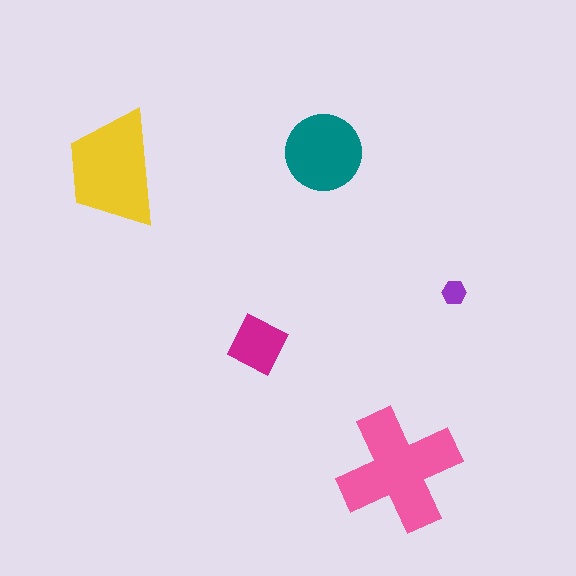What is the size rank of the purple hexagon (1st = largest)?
5th.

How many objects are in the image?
There are 5 objects in the image.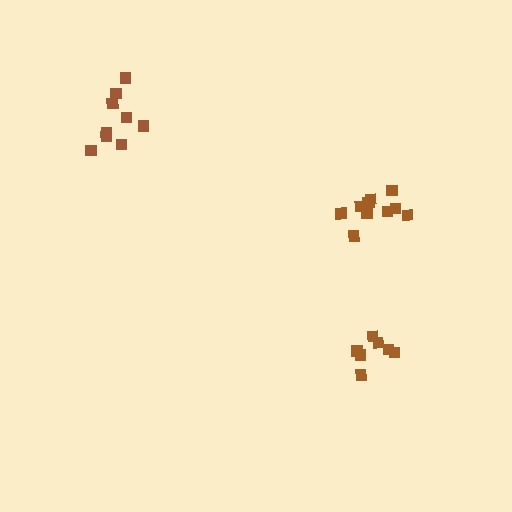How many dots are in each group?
Group 1: 10 dots, Group 2: 7 dots, Group 3: 9 dots (26 total).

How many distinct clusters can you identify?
There are 3 distinct clusters.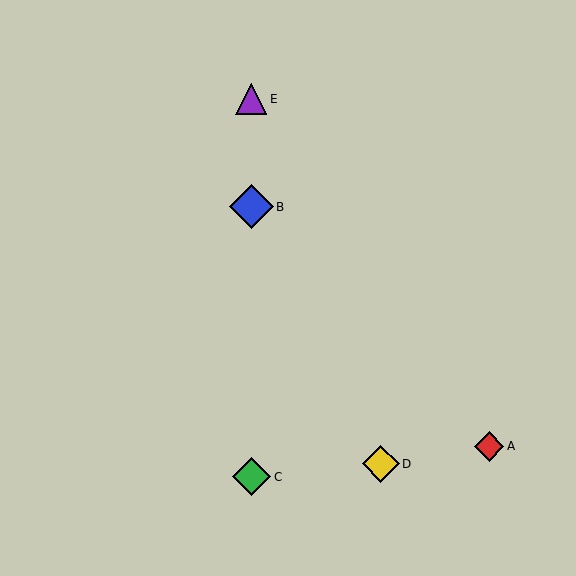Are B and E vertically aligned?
Yes, both are at x≈251.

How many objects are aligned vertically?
3 objects (B, C, E) are aligned vertically.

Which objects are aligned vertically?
Objects B, C, E are aligned vertically.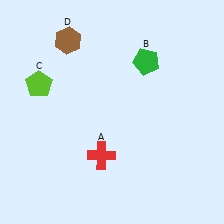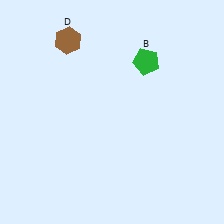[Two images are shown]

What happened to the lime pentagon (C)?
The lime pentagon (C) was removed in Image 2. It was in the top-left area of Image 1.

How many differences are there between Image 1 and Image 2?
There are 2 differences between the two images.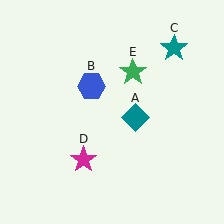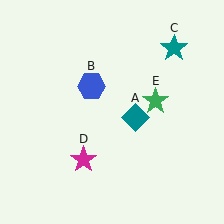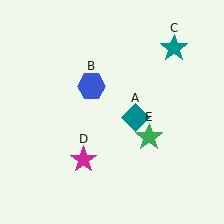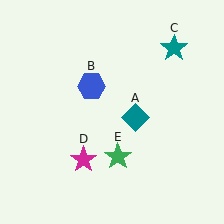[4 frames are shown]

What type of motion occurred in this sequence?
The green star (object E) rotated clockwise around the center of the scene.